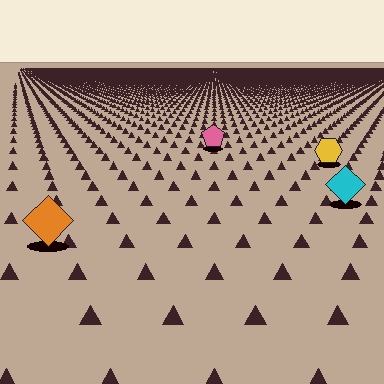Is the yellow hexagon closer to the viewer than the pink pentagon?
Yes. The yellow hexagon is closer — you can tell from the texture gradient: the ground texture is coarser near it.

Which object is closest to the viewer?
The orange diamond is closest. The texture marks near it are larger and more spread out.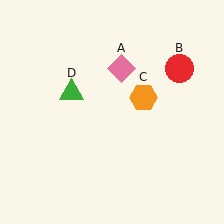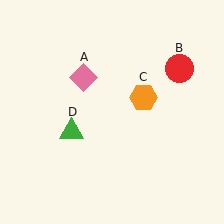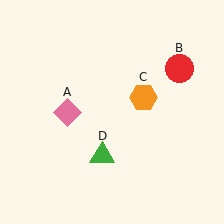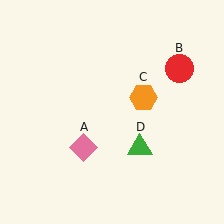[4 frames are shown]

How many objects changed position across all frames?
2 objects changed position: pink diamond (object A), green triangle (object D).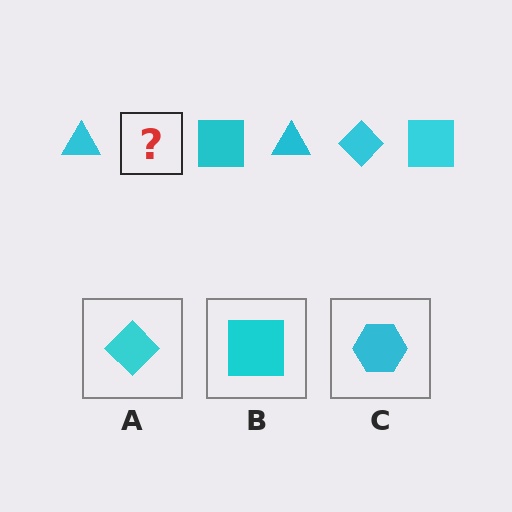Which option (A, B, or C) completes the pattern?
A.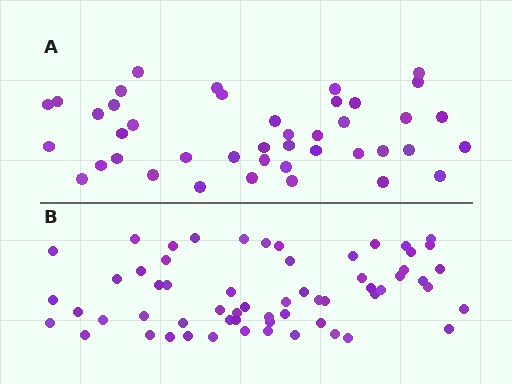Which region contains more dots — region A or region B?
Region B (the bottom region) has more dots.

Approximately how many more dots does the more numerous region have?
Region B has approximately 20 more dots than region A.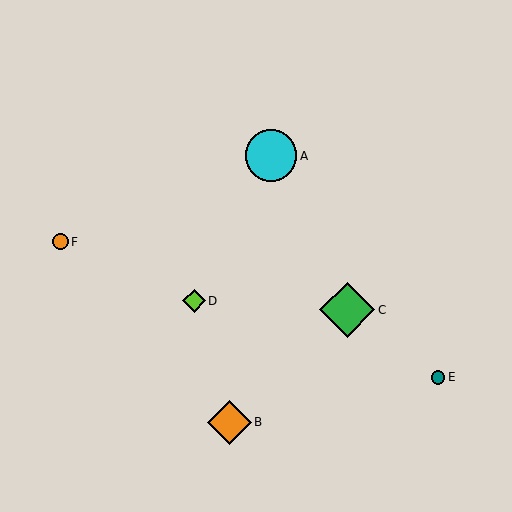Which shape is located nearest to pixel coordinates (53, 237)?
The orange circle (labeled F) at (61, 242) is nearest to that location.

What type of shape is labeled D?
Shape D is a lime diamond.